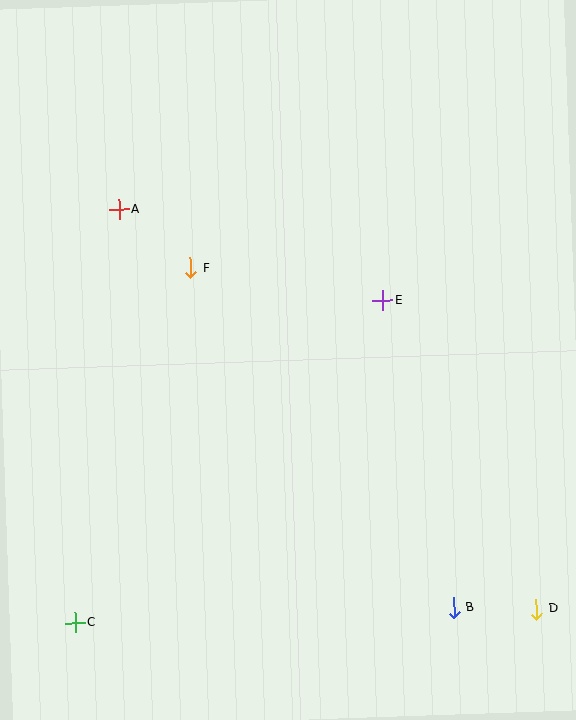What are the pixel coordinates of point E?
Point E is at (383, 301).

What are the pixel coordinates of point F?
Point F is at (190, 268).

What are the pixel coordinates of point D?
Point D is at (536, 609).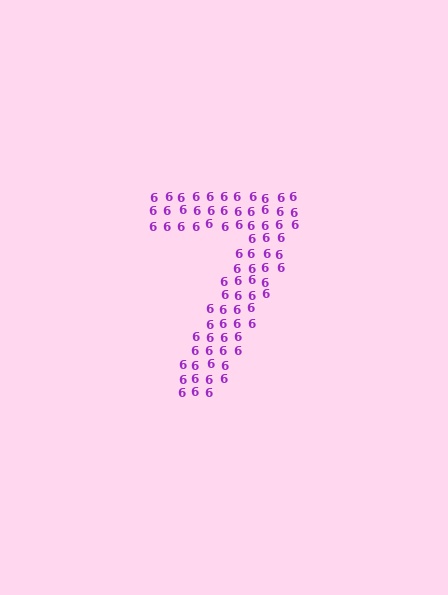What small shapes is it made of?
It is made of small digit 6's.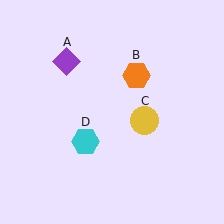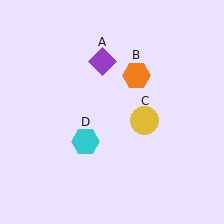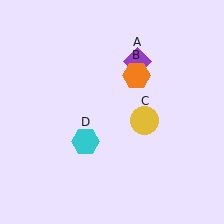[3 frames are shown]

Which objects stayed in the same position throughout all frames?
Orange hexagon (object B) and yellow circle (object C) and cyan hexagon (object D) remained stationary.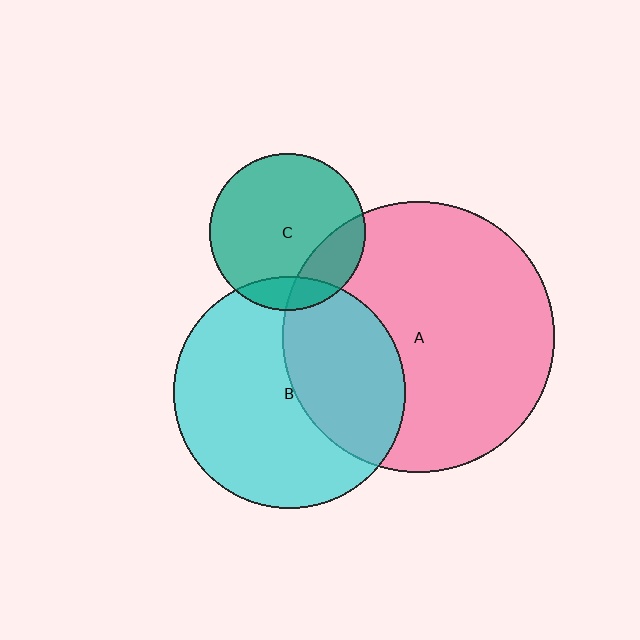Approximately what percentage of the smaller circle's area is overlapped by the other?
Approximately 15%.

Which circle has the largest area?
Circle A (pink).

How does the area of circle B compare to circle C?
Approximately 2.2 times.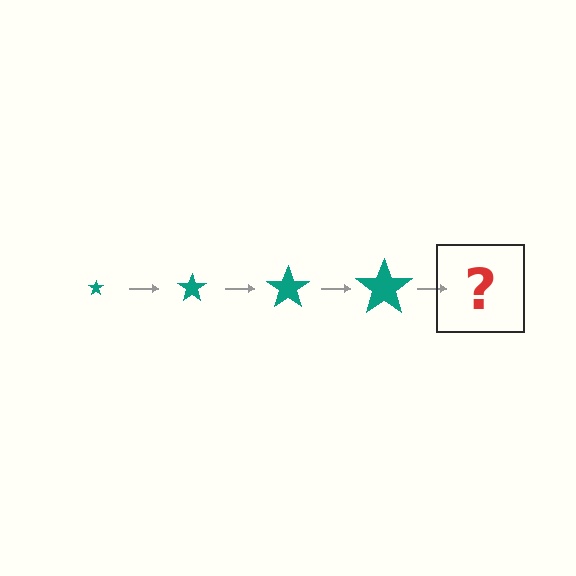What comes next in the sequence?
The next element should be a teal star, larger than the previous one.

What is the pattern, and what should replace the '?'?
The pattern is that the star gets progressively larger each step. The '?' should be a teal star, larger than the previous one.